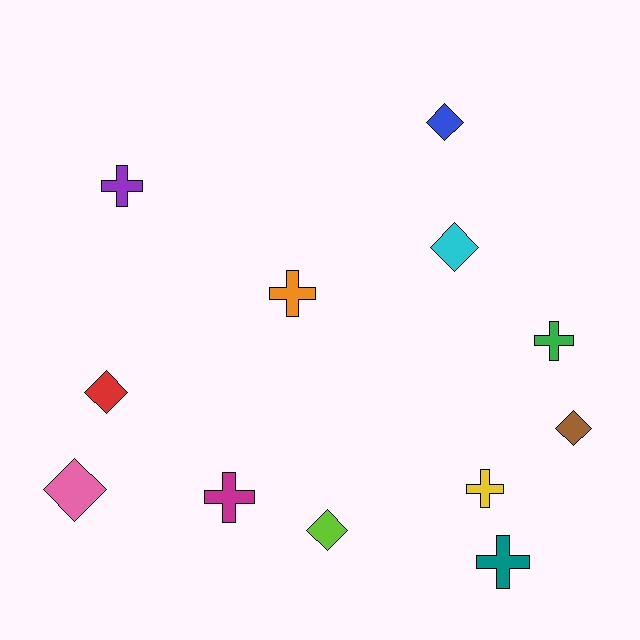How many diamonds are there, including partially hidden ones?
There are 6 diamonds.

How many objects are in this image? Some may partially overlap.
There are 12 objects.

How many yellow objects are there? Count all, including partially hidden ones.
There is 1 yellow object.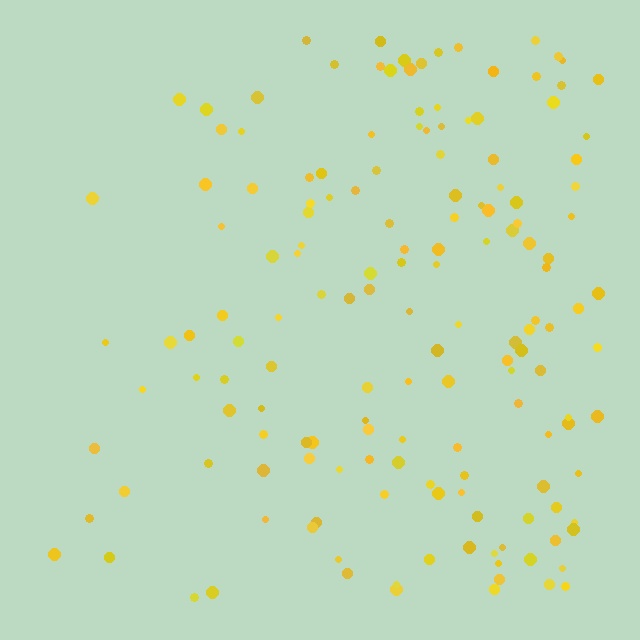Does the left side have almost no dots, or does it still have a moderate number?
Still a moderate number, just noticeably fewer than the right.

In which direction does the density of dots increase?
From left to right, with the right side densest.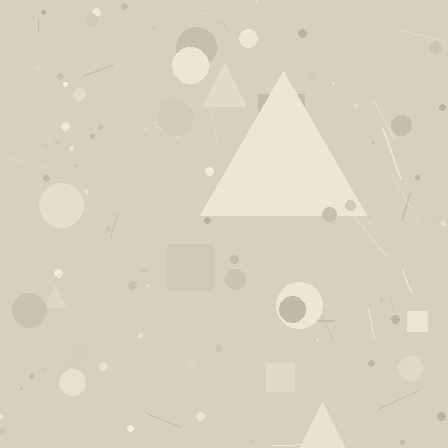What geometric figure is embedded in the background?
A triangle is embedded in the background.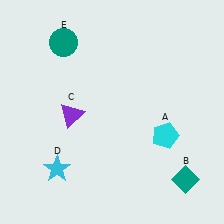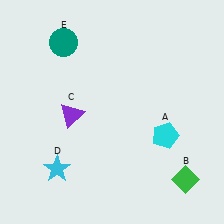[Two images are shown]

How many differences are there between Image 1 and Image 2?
There is 1 difference between the two images.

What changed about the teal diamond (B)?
In Image 1, B is teal. In Image 2, it changed to green.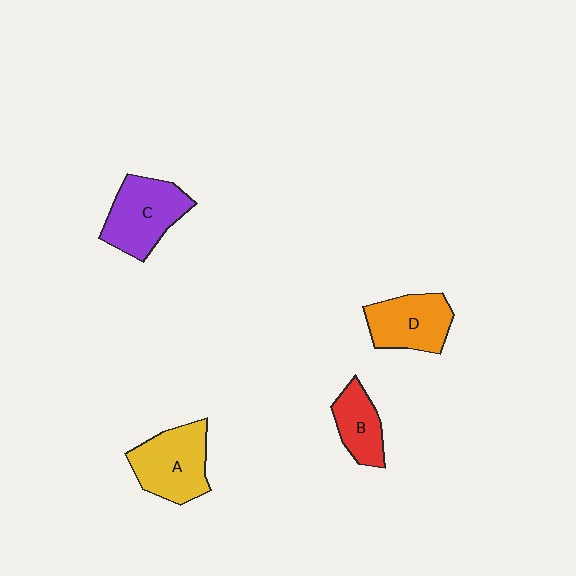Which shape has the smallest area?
Shape B (red).